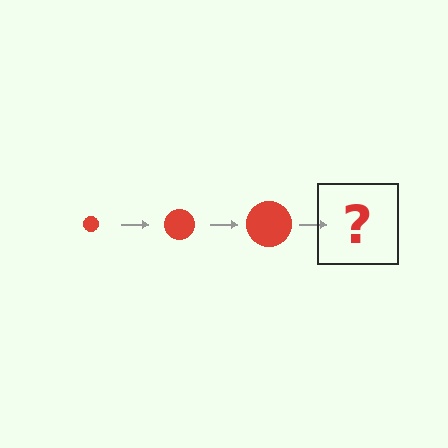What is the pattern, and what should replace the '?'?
The pattern is that the circle gets progressively larger each step. The '?' should be a red circle, larger than the previous one.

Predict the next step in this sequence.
The next step is a red circle, larger than the previous one.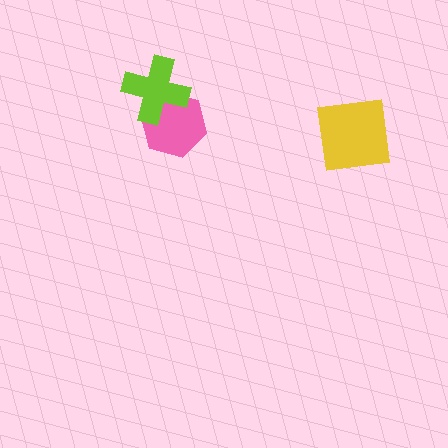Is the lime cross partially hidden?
No, no other shape covers it.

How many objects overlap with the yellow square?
0 objects overlap with the yellow square.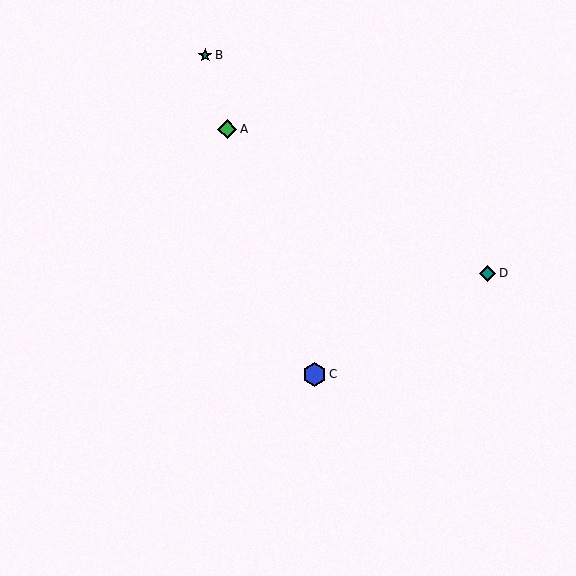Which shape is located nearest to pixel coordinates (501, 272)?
The teal diamond (labeled D) at (488, 273) is nearest to that location.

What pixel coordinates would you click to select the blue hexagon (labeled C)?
Click at (314, 374) to select the blue hexagon C.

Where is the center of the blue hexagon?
The center of the blue hexagon is at (314, 374).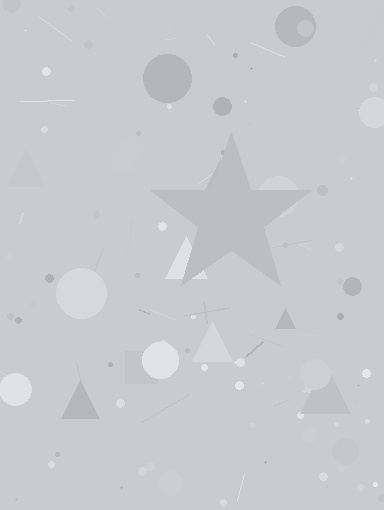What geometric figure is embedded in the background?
A star is embedded in the background.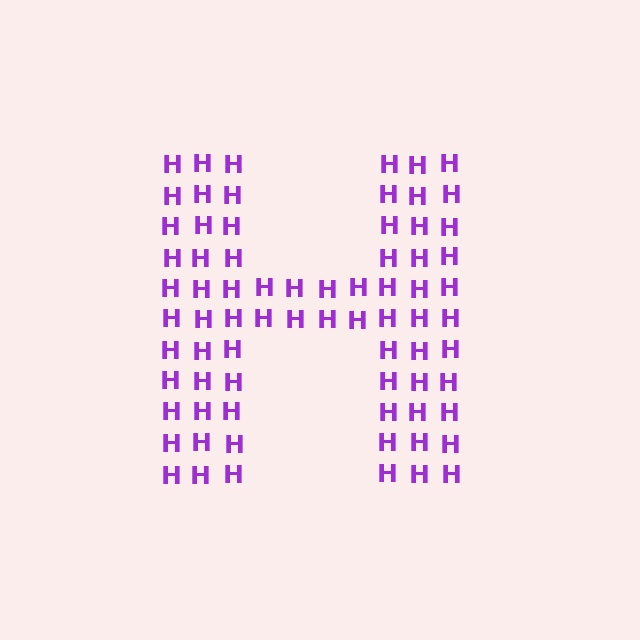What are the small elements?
The small elements are letter H's.